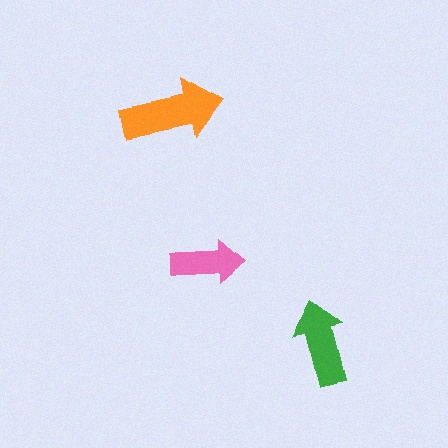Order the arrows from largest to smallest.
the orange one, the green one, the pink one.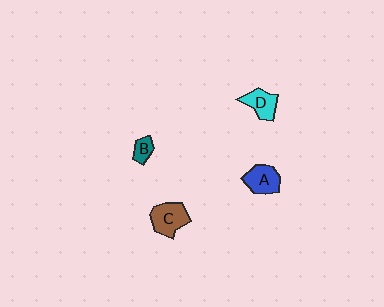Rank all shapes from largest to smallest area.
From largest to smallest: C (brown), A (blue), D (cyan), B (teal).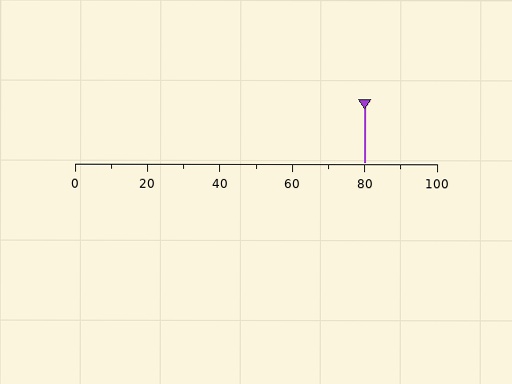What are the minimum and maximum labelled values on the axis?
The axis runs from 0 to 100.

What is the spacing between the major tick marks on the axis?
The major ticks are spaced 20 apart.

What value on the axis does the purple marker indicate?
The marker indicates approximately 80.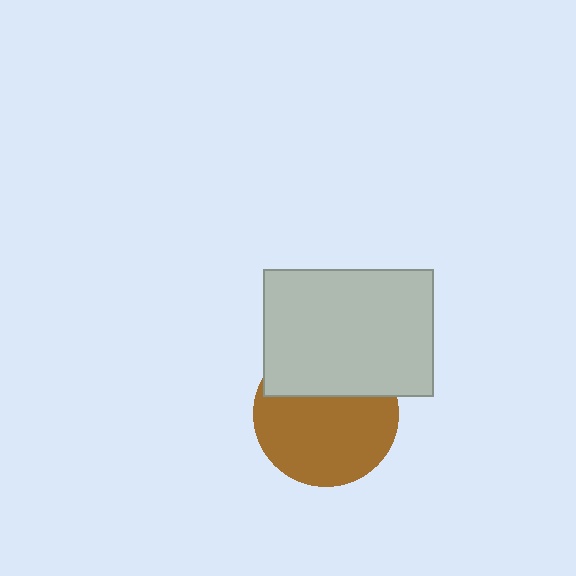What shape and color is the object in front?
The object in front is a light gray rectangle.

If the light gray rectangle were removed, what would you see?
You would see the complete brown circle.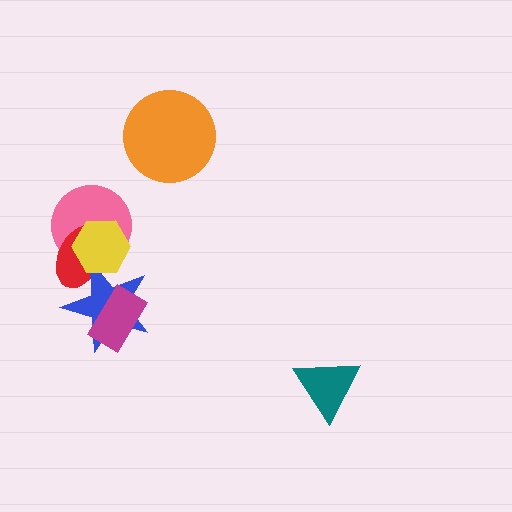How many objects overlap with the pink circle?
2 objects overlap with the pink circle.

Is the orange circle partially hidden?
No, no other shape covers it.